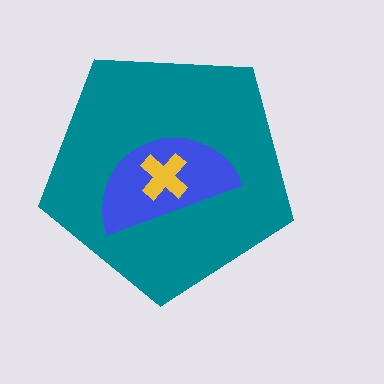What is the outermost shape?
The teal pentagon.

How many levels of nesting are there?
3.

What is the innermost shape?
The yellow cross.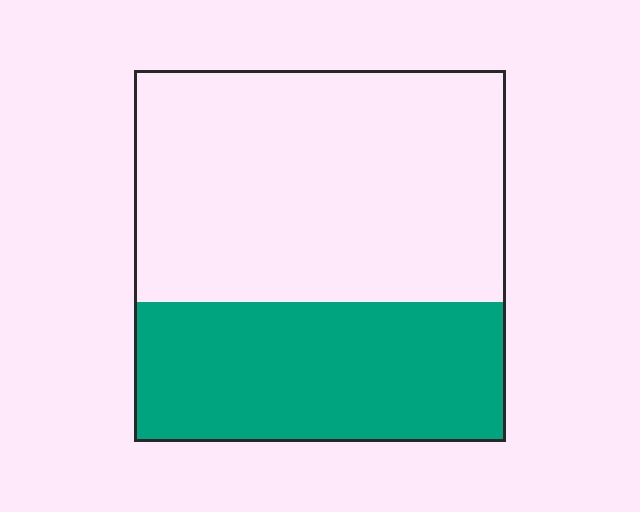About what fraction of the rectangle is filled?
About three eighths (3/8).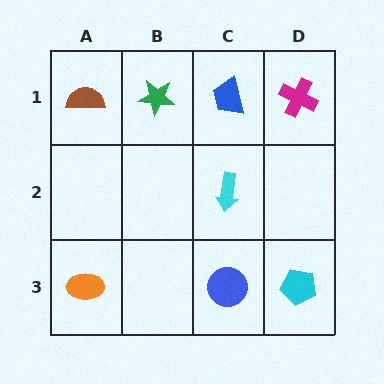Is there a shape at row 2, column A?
No, that cell is empty.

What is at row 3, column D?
A cyan pentagon.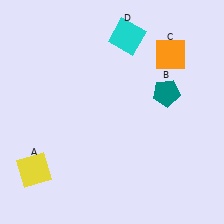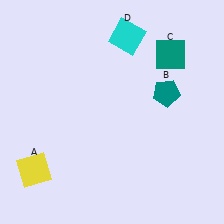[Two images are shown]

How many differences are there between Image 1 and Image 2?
There is 1 difference between the two images.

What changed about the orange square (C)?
In Image 1, C is orange. In Image 2, it changed to teal.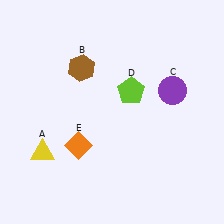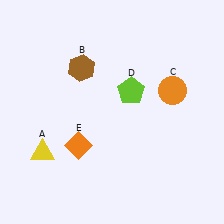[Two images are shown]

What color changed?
The circle (C) changed from purple in Image 1 to orange in Image 2.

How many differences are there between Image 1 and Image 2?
There is 1 difference between the two images.